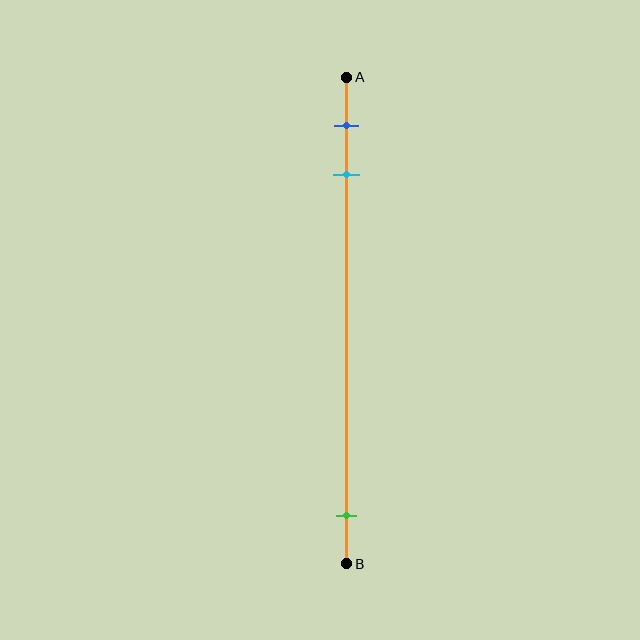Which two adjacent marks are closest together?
The blue and cyan marks are the closest adjacent pair.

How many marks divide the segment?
There are 3 marks dividing the segment.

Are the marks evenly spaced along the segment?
No, the marks are not evenly spaced.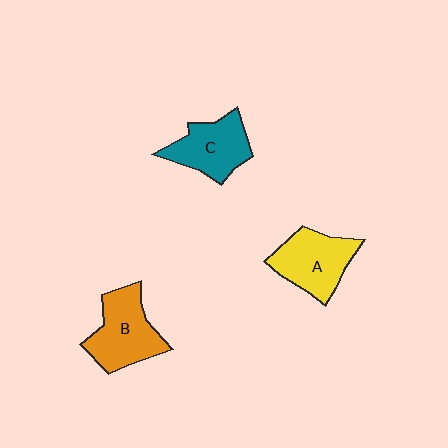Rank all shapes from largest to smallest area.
From largest to smallest: B (orange), A (yellow), C (teal).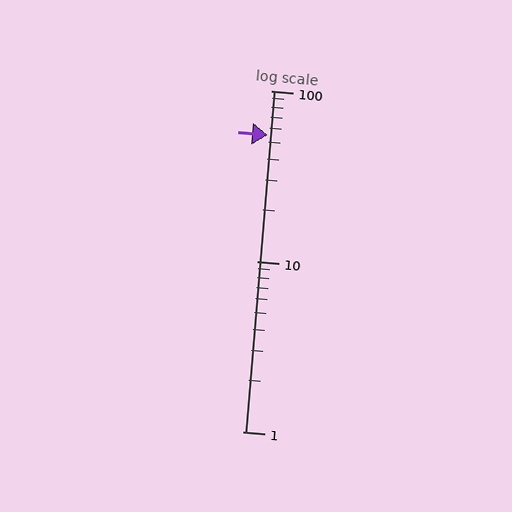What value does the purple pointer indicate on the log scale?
The pointer indicates approximately 55.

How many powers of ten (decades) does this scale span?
The scale spans 2 decades, from 1 to 100.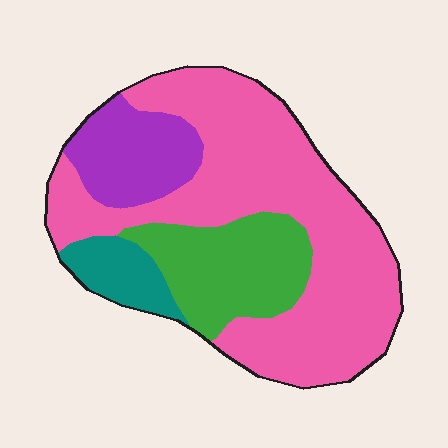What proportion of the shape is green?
Green covers around 20% of the shape.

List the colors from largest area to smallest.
From largest to smallest: pink, green, purple, teal.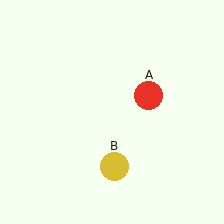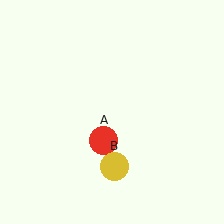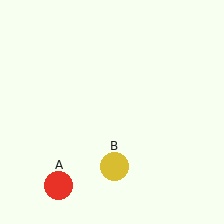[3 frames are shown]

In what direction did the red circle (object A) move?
The red circle (object A) moved down and to the left.